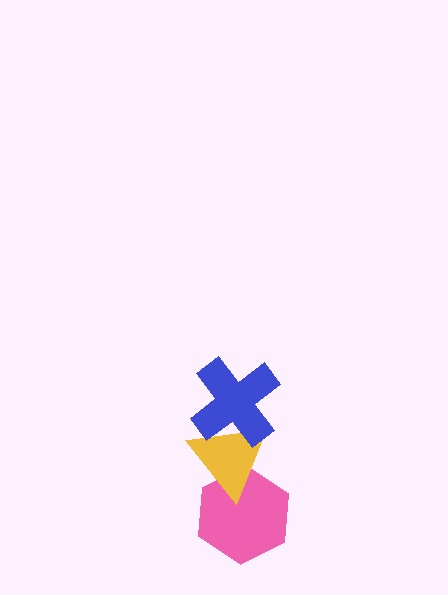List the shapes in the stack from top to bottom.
From top to bottom: the blue cross, the yellow triangle, the pink hexagon.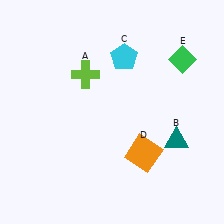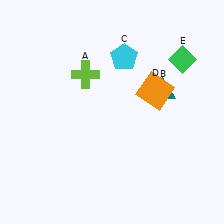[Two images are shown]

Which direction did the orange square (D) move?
The orange square (D) moved up.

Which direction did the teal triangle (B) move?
The teal triangle (B) moved up.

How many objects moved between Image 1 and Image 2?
2 objects moved between the two images.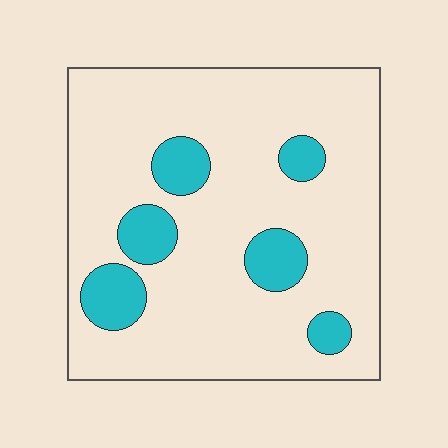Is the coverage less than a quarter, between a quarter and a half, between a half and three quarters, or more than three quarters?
Less than a quarter.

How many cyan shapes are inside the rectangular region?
6.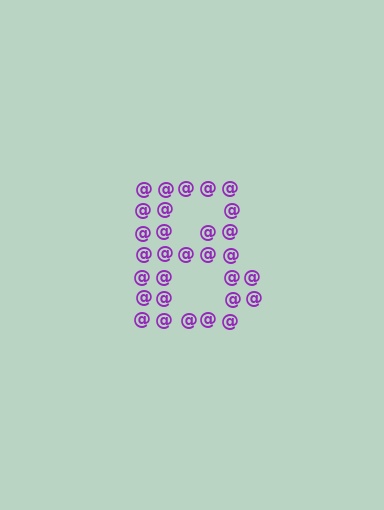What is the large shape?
The large shape is the letter B.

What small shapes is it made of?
It is made of small at signs.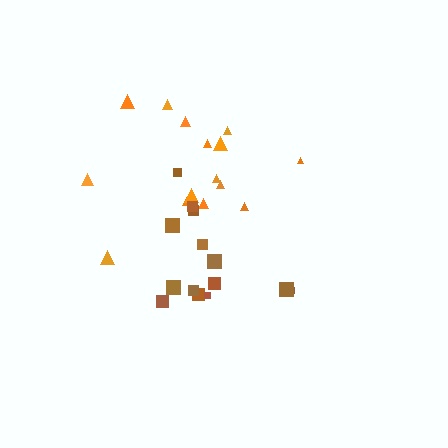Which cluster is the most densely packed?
Orange.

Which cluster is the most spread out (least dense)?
Brown.